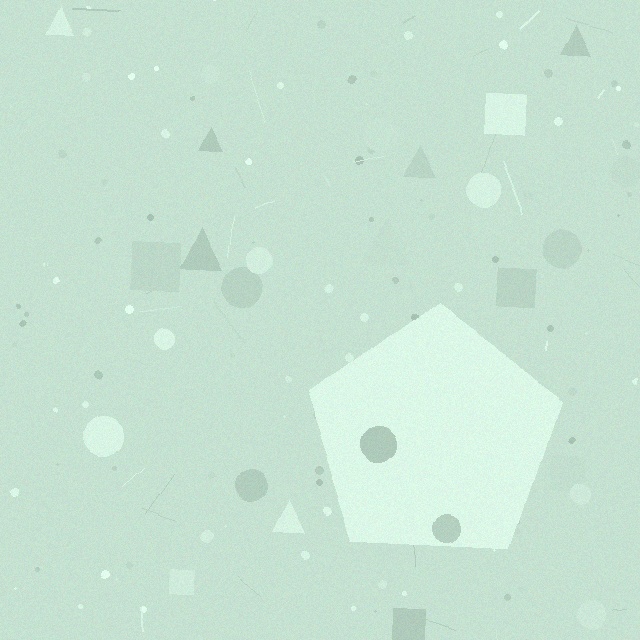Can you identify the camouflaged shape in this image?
The camouflaged shape is a pentagon.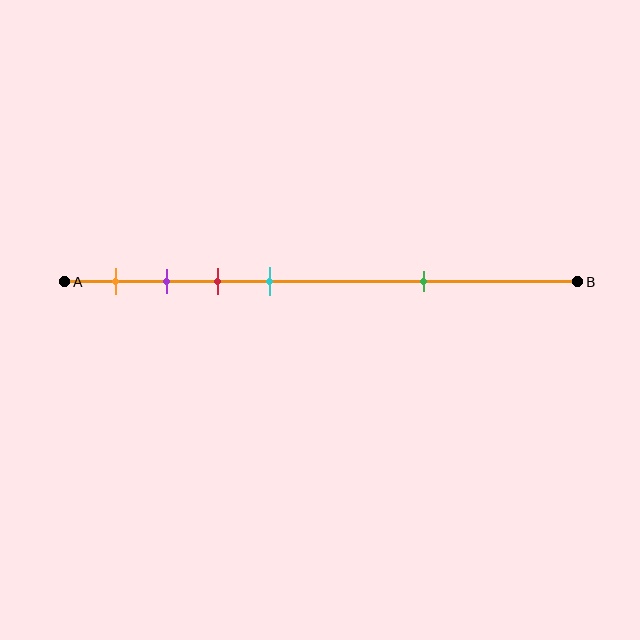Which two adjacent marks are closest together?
The purple and red marks are the closest adjacent pair.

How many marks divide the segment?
There are 5 marks dividing the segment.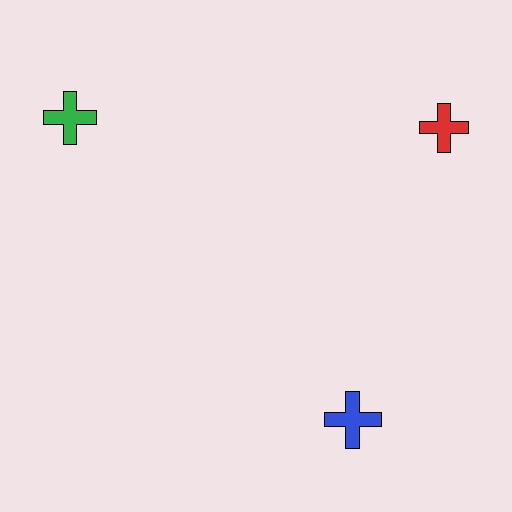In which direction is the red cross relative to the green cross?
The red cross is to the right of the green cross.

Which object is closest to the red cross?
The blue cross is closest to the red cross.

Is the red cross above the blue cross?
Yes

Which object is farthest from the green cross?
The blue cross is farthest from the green cross.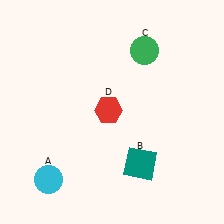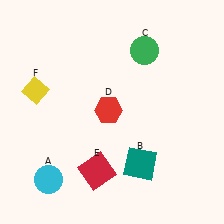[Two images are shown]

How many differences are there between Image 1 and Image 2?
There are 2 differences between the two images.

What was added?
A red square (E), a yellow diamond (F) were added in Image 2.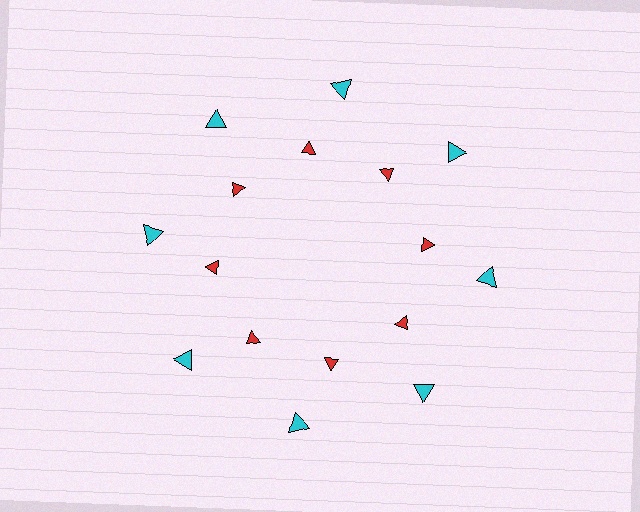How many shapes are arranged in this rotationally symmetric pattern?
There are 16 shapes, arranged in 8 groups of 2.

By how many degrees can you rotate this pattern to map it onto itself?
The pattern maps onto itself every 45 degrees of rotation.